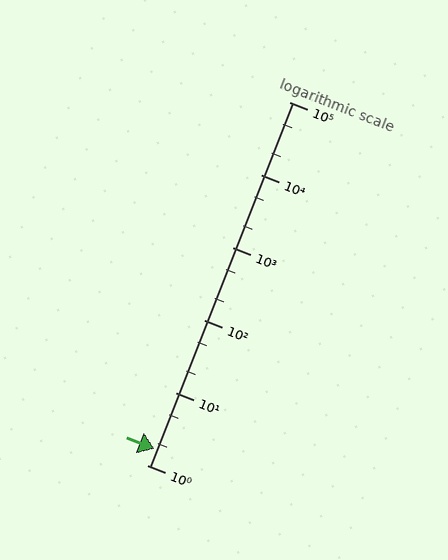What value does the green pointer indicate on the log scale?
The pointer indicates approximately 1.7.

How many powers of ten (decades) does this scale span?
The scale spans 5 decades, from 1 to 100000.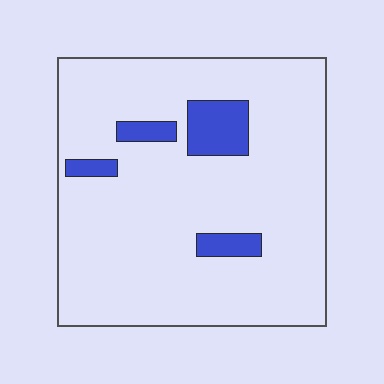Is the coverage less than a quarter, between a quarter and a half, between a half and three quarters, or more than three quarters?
Less than a quarter.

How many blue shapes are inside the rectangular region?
4.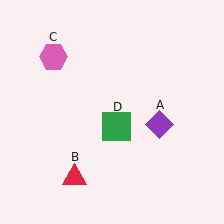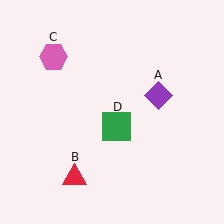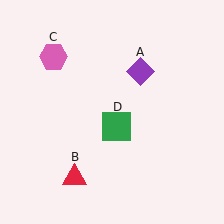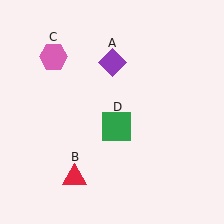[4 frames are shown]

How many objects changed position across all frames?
1 object changed position: purple diamond (object A).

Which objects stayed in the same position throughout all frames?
Red triangle (object B) and pink hexagon (object C) and green square (object D) remained stationary.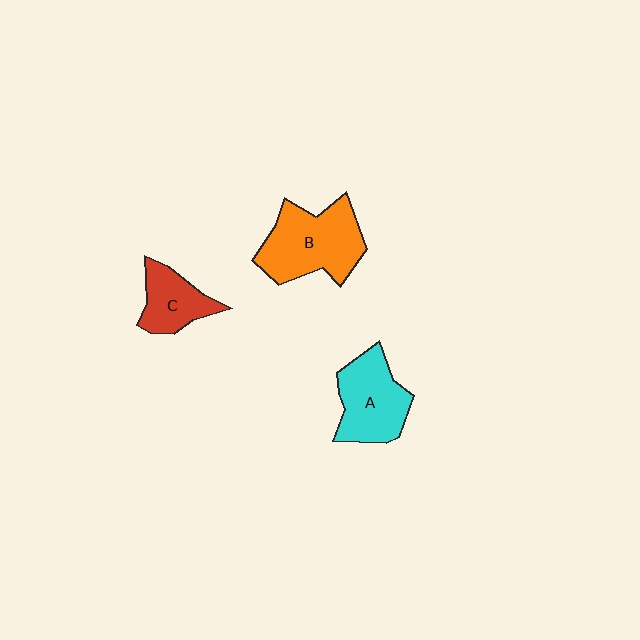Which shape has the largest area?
Shape B (orange).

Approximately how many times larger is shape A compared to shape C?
Approximately 1.4 times.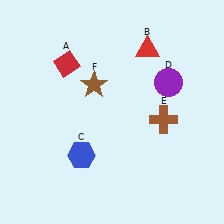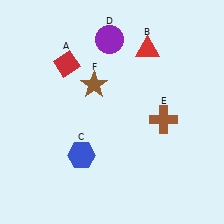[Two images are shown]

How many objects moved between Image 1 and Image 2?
1 object moved between the two images.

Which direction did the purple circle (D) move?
The purple circle (D) moved left.